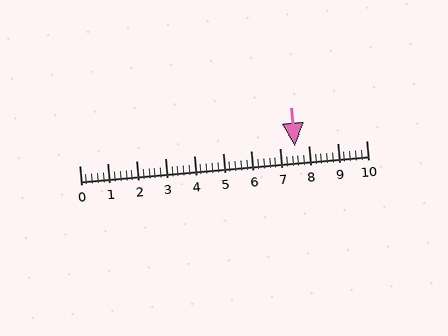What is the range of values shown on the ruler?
The ruler shows values from 0 to 10.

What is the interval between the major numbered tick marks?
The major tick marks are spaced 1 units apart.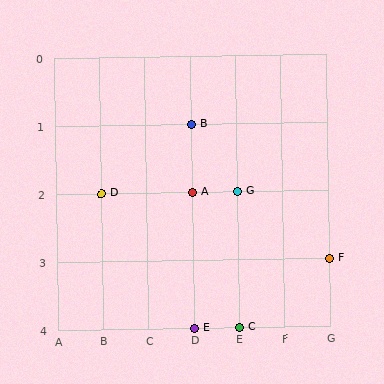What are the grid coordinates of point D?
Point D is at grid coordinates (B, 2).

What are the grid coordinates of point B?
Point B is at grid coordinates (D, 1).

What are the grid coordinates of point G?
Point G is at grid coordinates (E, 2).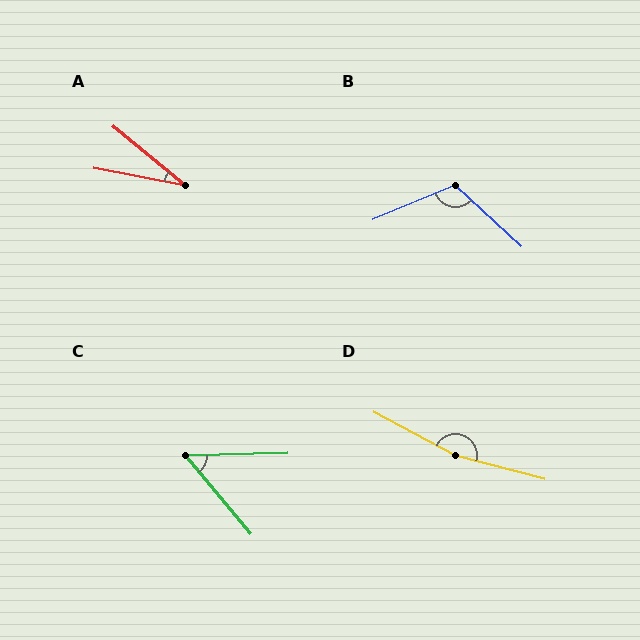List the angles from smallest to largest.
A (29°), C (51°), B (114°), D (167°).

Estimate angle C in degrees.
Approximately 51 degrees.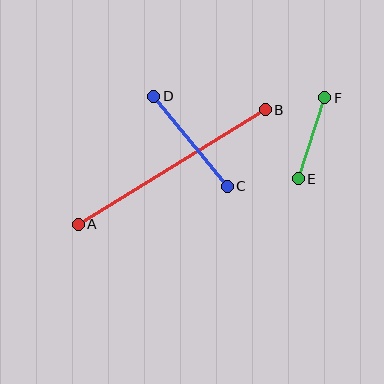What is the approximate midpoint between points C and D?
The midpoint is at approximately (191, 141) pixels.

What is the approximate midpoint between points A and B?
The midpoint is at approximately (172, 167) pixels.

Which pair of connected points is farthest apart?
Points A and B are farthest apart.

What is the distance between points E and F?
The distance is approximately 85 pixels.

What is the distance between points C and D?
The distance is approximately 116 pixels.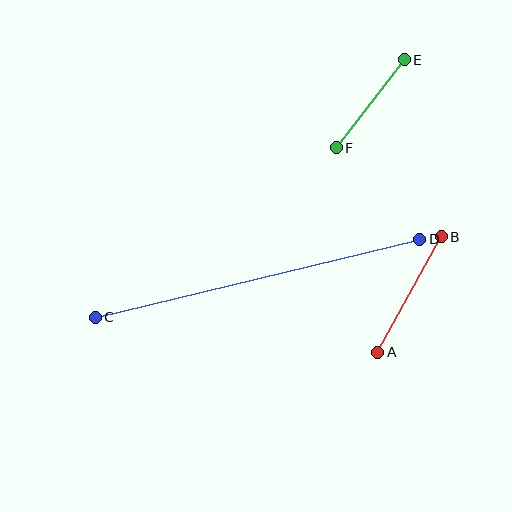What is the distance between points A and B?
The distance is approximately 132 pixels.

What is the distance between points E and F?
The distance is approximately 111 pixels.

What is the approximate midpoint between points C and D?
The midpoint is at approximately (257, 278) pixels.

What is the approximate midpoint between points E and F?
The midpoint is at approximately (370, 104) pixels.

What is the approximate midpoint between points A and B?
The midpoint is at approximately (410, 295) pixels.